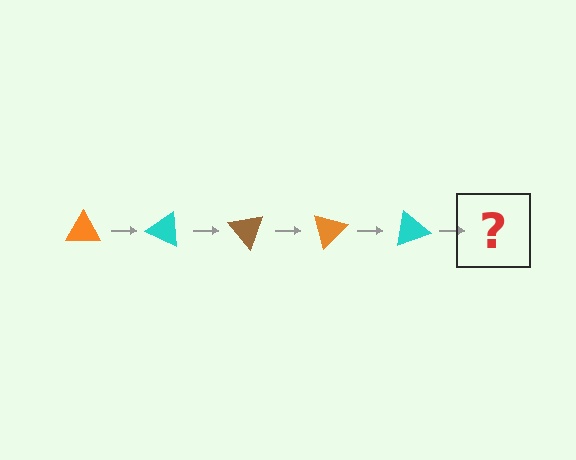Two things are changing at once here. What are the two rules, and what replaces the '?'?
The two rules are that it rotates 25 degrees each step and the color cycles through orange, cyan, and brown. The '?' should be a brown triangle, rotated 125 degrees from the start.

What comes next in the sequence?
The next element should be a brown triangle, rotated 125 degrees from the start.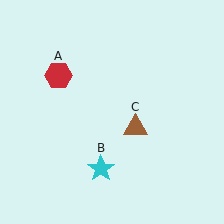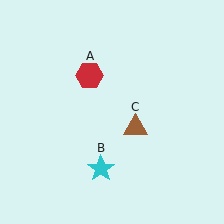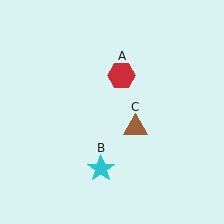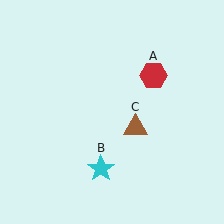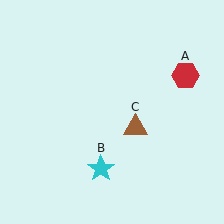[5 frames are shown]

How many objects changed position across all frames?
1 object changed position: red hexagon (object A).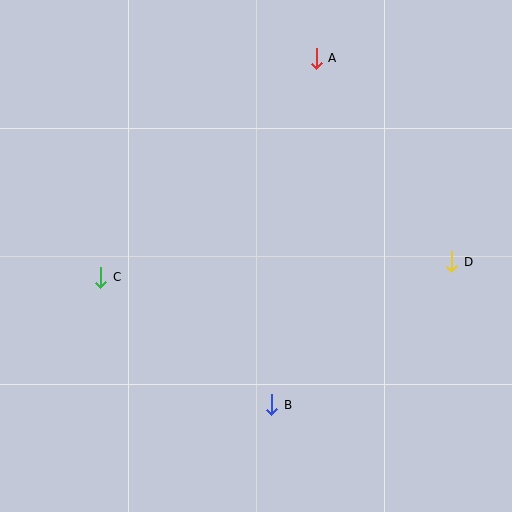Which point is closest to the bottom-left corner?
Point C is closest to the bottom-left corner.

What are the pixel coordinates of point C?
Point C is at (101, 277).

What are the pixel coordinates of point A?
Point A is at (316, 58).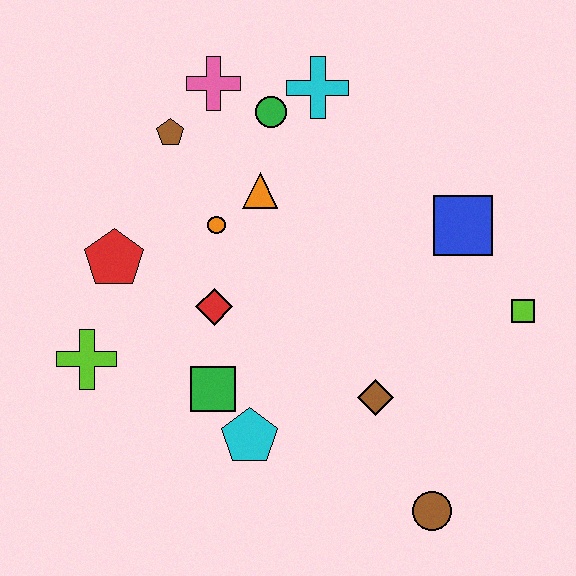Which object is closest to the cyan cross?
The green circle is closest to the cyan cross.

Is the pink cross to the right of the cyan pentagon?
No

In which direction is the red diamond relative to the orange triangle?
The red diamond is below the orange triangle.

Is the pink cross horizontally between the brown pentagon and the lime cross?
No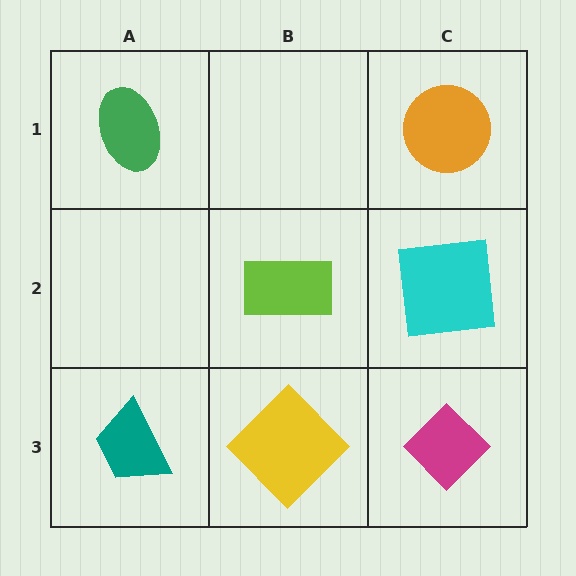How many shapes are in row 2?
2 shapes.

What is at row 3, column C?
A magenta diamond.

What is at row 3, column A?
A teal trapezoid.